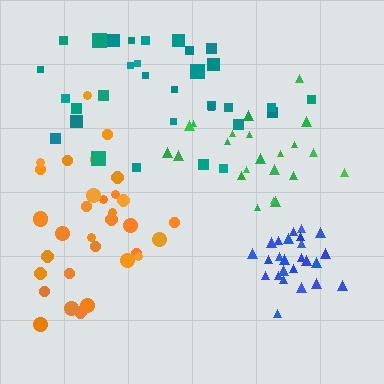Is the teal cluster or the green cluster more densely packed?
Green.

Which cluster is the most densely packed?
Blue.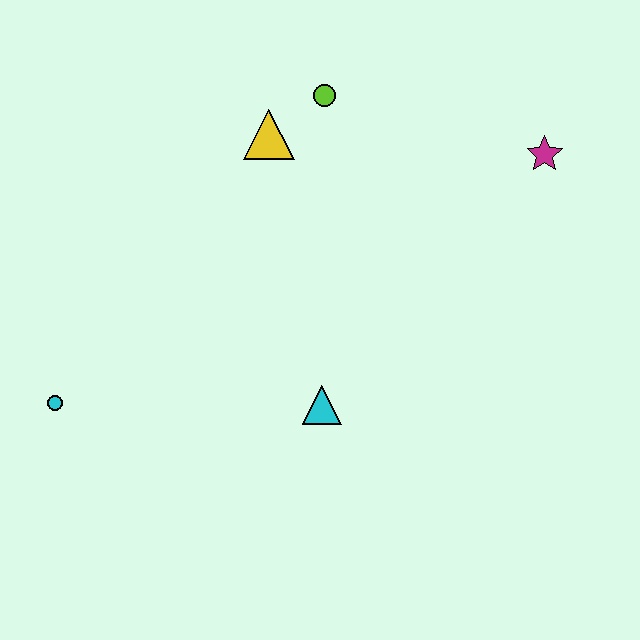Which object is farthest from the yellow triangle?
The cyan circle is farthest from the yellow triangle.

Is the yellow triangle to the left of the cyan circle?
No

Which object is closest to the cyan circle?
The cyan triangle is closest to the cyan circle.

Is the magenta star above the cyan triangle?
Yes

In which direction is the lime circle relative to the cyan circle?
The lime circle is above the cyan circle.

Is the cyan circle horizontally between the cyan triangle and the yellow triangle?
No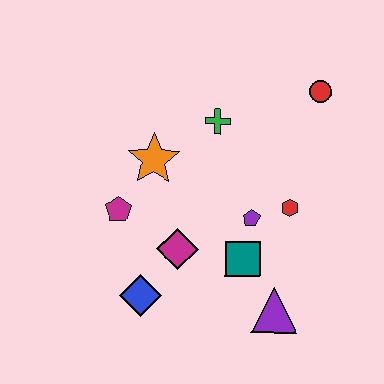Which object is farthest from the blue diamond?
The red circle is farthest from the blue diamond.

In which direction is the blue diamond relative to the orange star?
The blue diamond is below the orange star.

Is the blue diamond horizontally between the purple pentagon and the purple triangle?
No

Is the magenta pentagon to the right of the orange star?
No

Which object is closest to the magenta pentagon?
The orange star is closest to the magenta pentagon.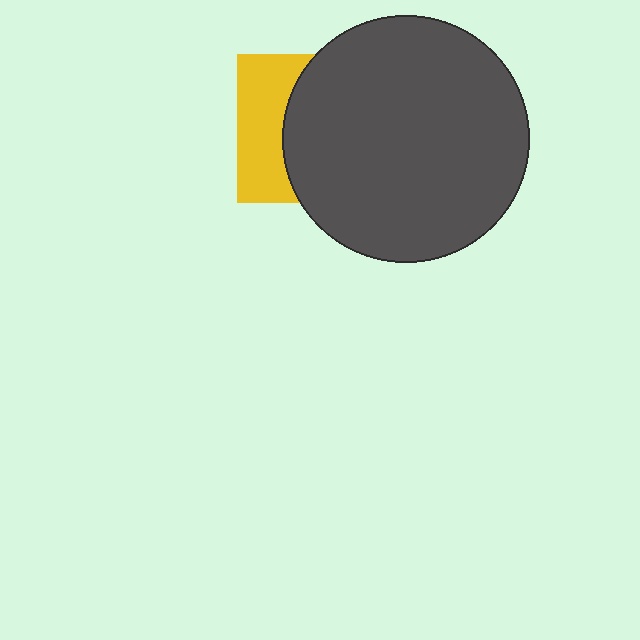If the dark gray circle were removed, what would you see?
You would see the complete yellow square.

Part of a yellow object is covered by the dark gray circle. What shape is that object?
It is a square.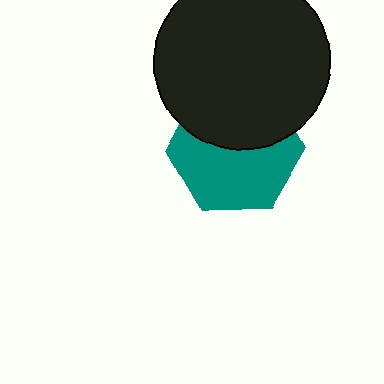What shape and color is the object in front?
The object in front is a black circle.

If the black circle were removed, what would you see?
You would see the complete teal hexagon.